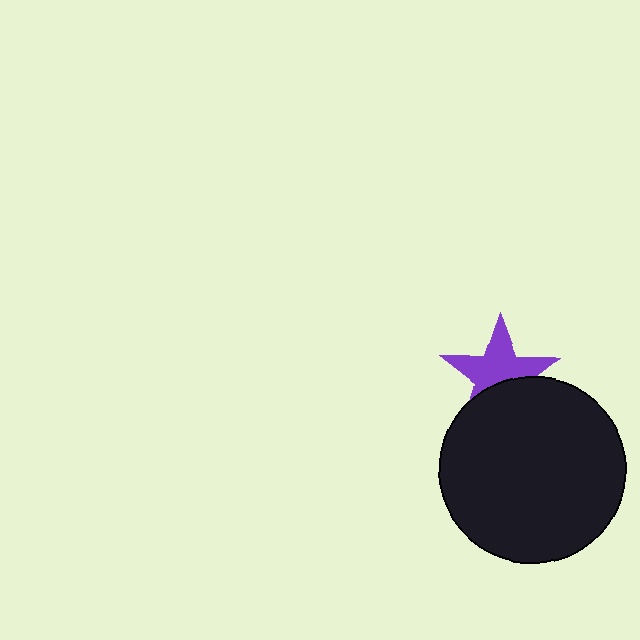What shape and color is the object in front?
The object in front is a black circle.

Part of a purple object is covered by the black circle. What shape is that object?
It is a star.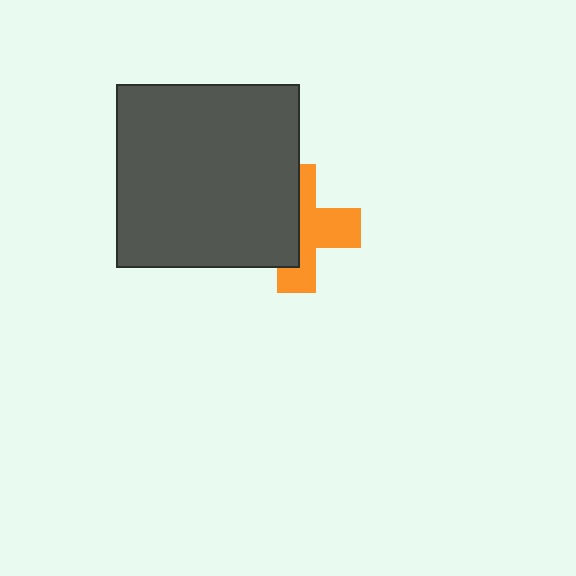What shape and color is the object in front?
The object in front is a dark gray square.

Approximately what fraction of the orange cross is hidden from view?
Roughly 48% of the orange cross is hidden behind the dark gray square.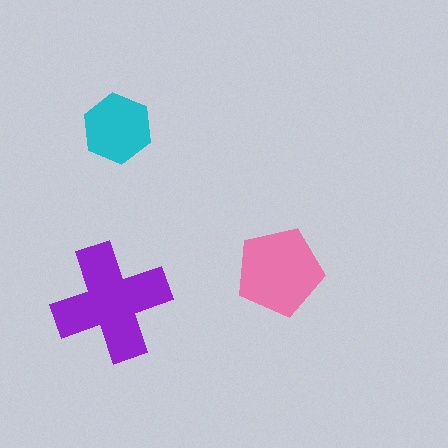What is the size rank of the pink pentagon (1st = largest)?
2nd.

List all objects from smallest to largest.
The cyan hexagon, the pink pentagon, the purple cross.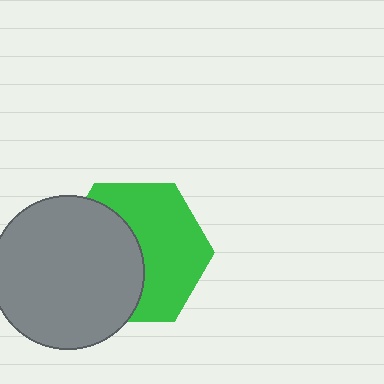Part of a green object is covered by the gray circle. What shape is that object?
It is a hexagon.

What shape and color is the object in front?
The object in front is a gray circle.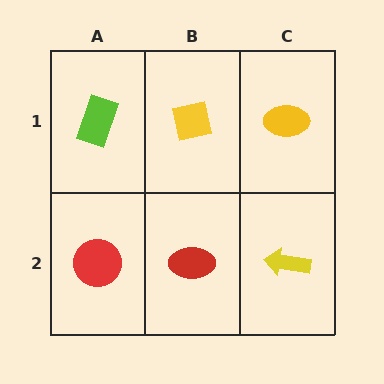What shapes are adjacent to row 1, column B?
A red ellipse (row 2, column B), a lime rectangle (row 1, column A), a yellow ellipse (row 1, column C).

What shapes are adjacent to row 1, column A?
A red circle (row 2, column A), a yellow square (row 1, column B).